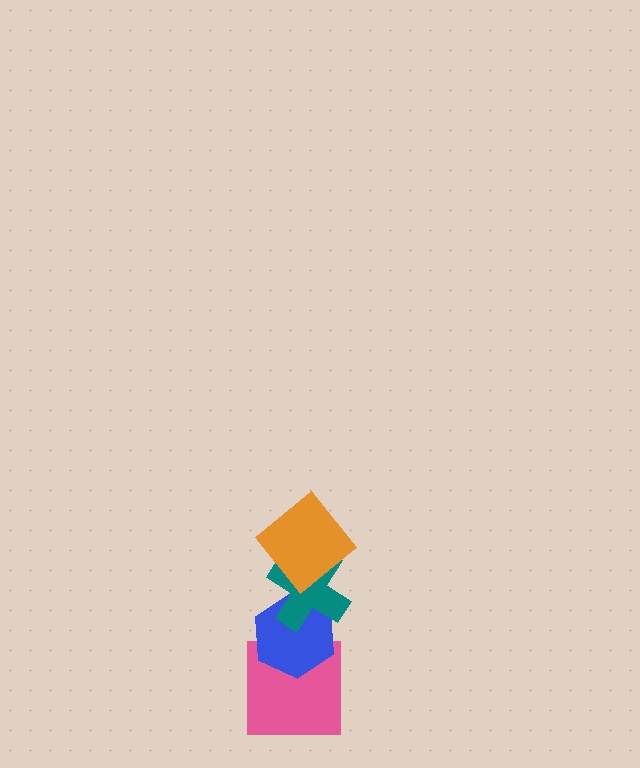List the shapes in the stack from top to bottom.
From top to bottom: the orange diamond, the teal cross, the blue hexagon, the pink square.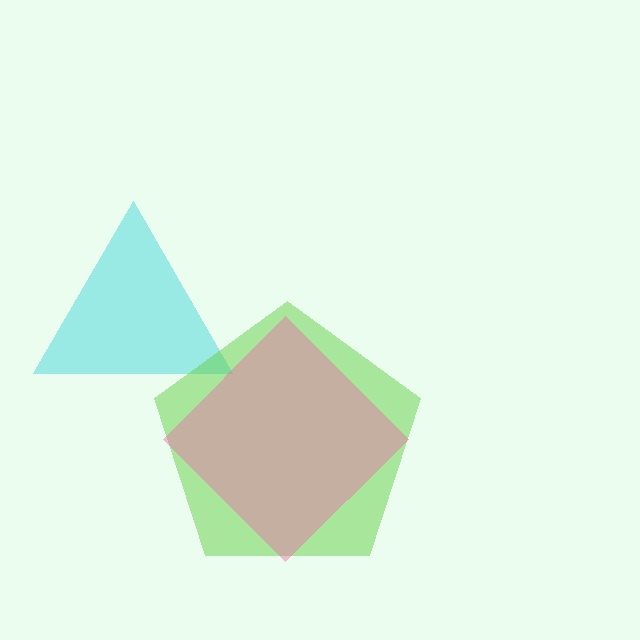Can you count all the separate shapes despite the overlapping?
Yes, there are 3 separate shapes.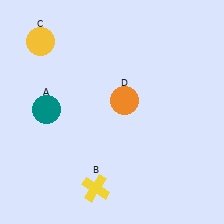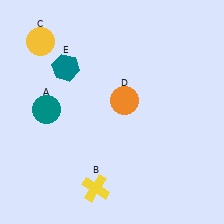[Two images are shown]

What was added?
A teal hexagon (E) was added in Image 2.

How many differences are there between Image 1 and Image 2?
There is 1 difference between the two images.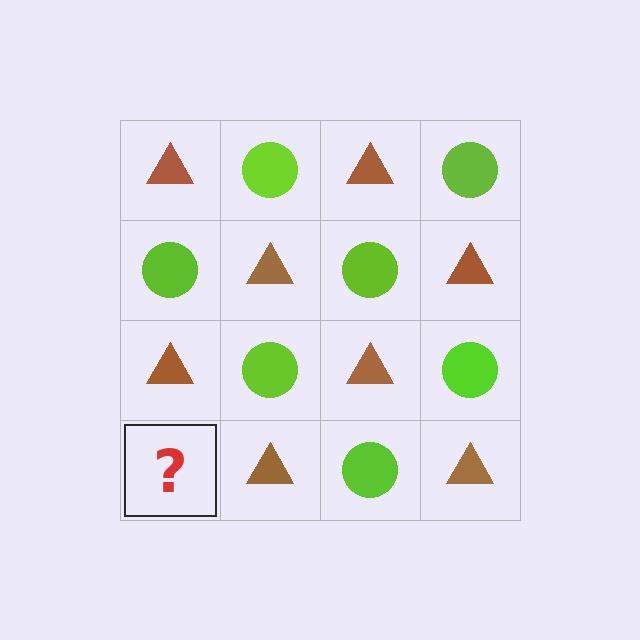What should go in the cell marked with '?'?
The missing cell should contain a lime circle.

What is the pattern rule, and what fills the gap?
The rule is that it alternates brown triangle and lime circle in a checkerboard pattern. The gap should be filled with a lime circle.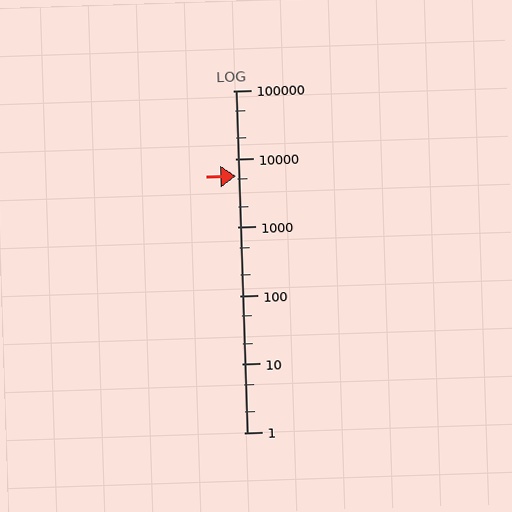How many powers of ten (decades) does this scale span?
The scale spans 5 decades, from 1 to 100000.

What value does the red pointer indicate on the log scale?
The pointer indicates approximately 5600.